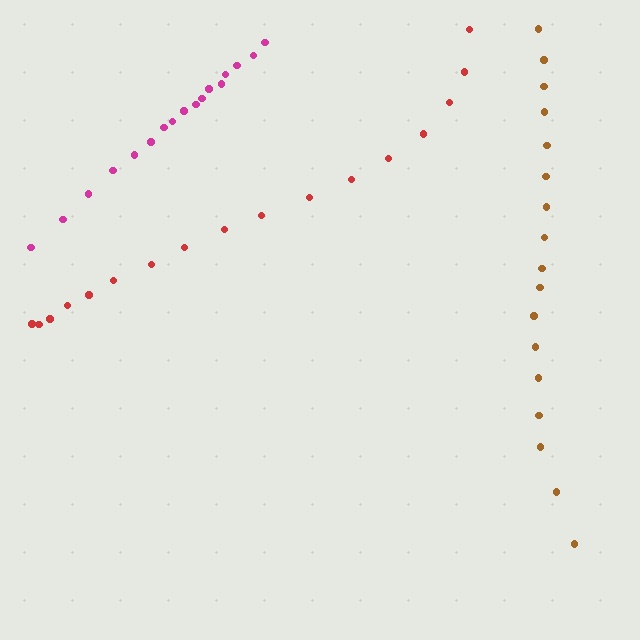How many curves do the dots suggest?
There are 3 distinct paths.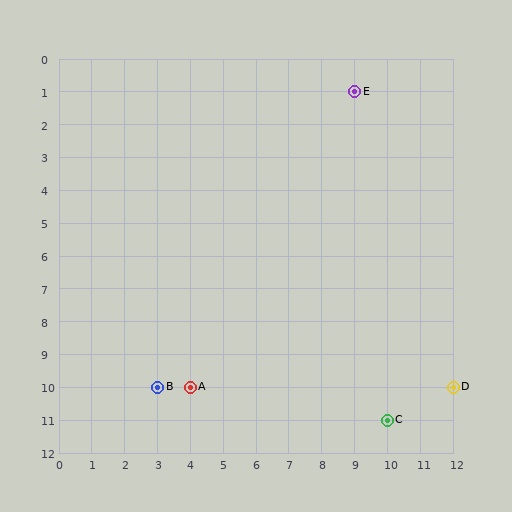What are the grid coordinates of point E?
Point E is at grid coordinates (9, 1).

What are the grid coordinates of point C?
Point C is at grid coordinates (10, 11).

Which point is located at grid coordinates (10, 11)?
Point C is at (10, 11).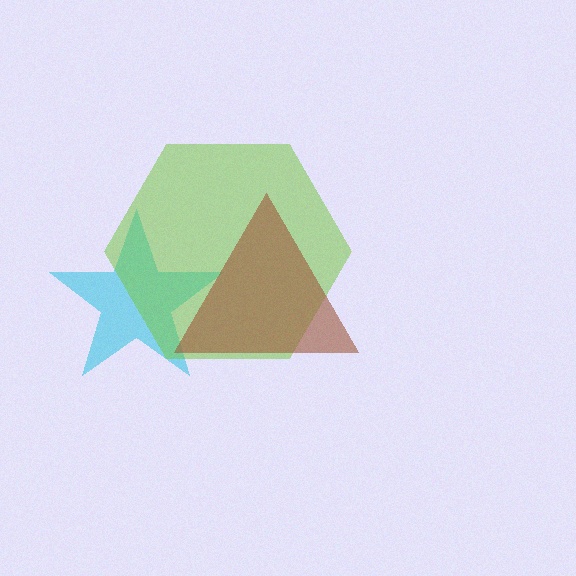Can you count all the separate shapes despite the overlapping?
Yes, there are 3 separate shapes.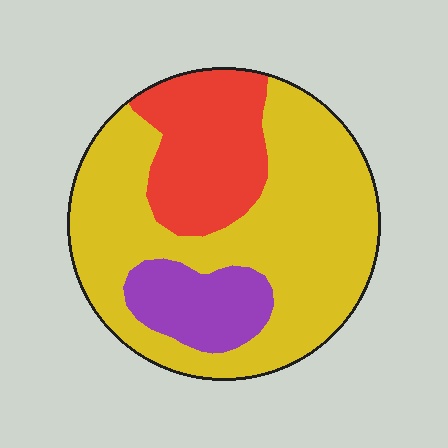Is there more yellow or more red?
Yellow.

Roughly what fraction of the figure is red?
Red covers about 25% of the figure.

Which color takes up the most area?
Yellow, at roughly 65%.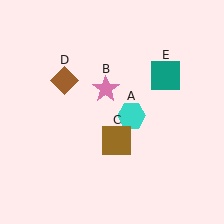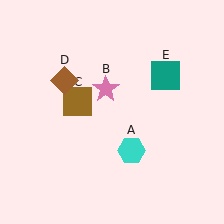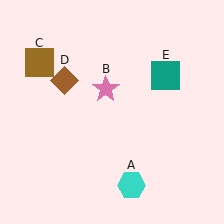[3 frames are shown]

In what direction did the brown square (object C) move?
The brown square (object C) moved up and to the left.